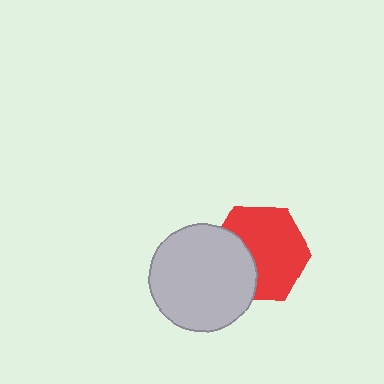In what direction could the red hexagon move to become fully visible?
The red hexagon could move right. That would shift it out from behind the light gray circle entirely.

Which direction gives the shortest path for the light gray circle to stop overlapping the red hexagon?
Moving left gives the shortest separation.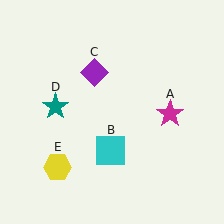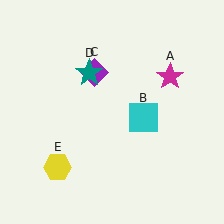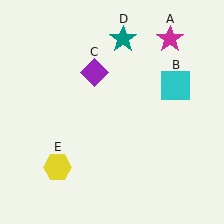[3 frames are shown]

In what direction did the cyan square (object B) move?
The cyan square (object B) moved up and to the right.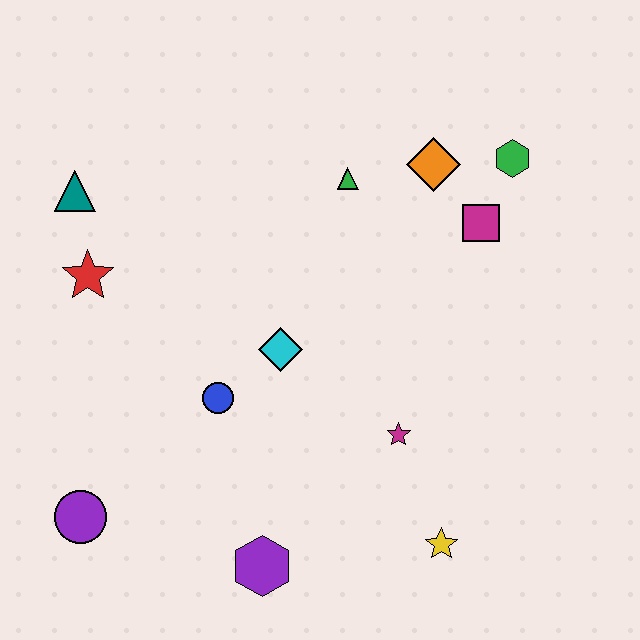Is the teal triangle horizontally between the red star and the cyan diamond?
No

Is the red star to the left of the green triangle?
Yes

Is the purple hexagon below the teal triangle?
Yes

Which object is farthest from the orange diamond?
The purple circle is farthest from the orange diamond.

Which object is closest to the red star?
The teal triangle is closest to the red star.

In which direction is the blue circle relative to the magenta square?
The blue circle is to the left of the magenta square.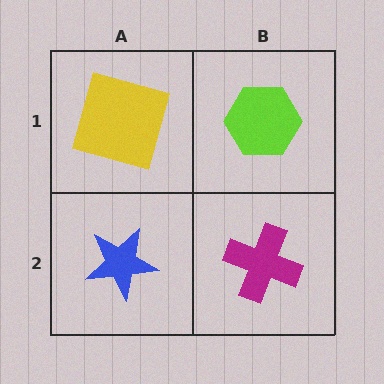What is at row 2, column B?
A magenta cross.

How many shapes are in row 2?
2 shapes.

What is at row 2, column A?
A blue star.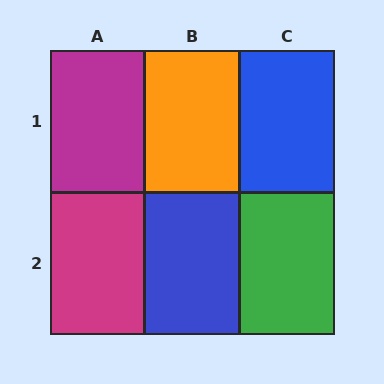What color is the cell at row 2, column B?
Blue.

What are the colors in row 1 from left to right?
Magenta, orange, blue.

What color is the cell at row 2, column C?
Green.